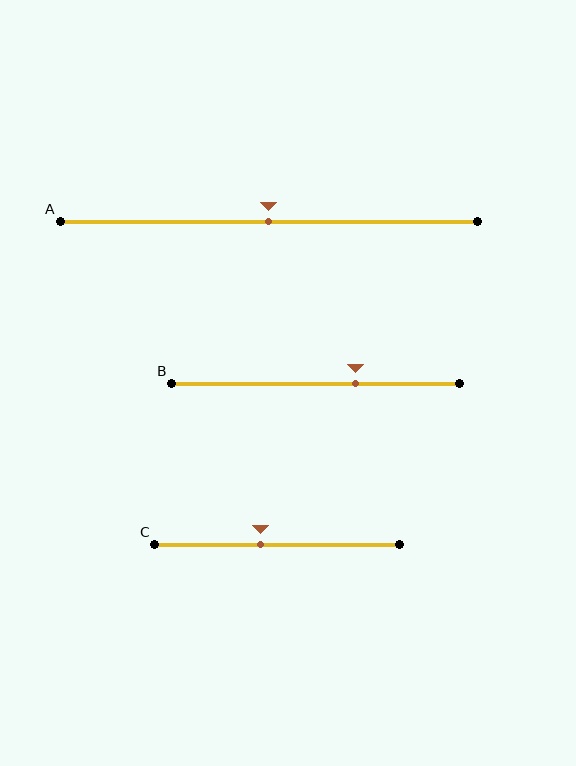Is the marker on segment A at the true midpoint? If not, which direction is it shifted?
Yes, the marker on segment A is at the true midpoint.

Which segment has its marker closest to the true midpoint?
Segment A has its marker closest to the true midpoint.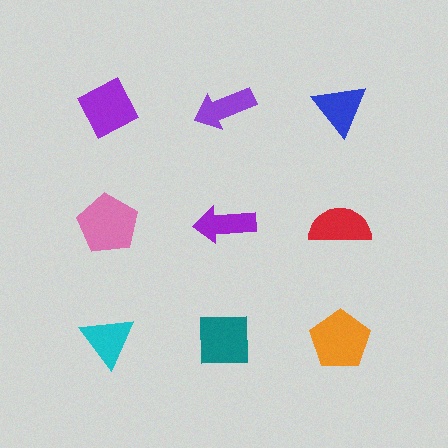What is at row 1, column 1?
A purple diamond.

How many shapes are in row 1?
3 shapes.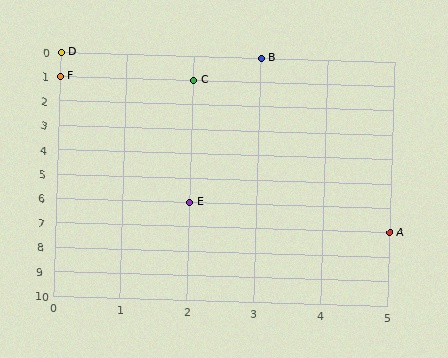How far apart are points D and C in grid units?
Points D and C are 2 columns and 1 row apart (about 2.2 grid units diagonally).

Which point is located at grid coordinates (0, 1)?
Point F is at (0, 1).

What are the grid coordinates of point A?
Point A is at grid coordinates (5, 7).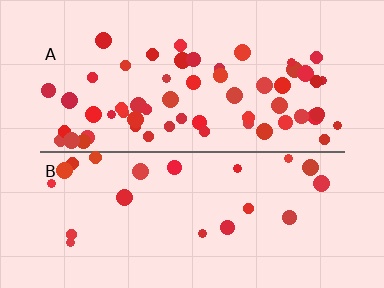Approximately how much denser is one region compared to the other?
Approximately 2.7× — region A over region B.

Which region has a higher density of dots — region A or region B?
A (the top).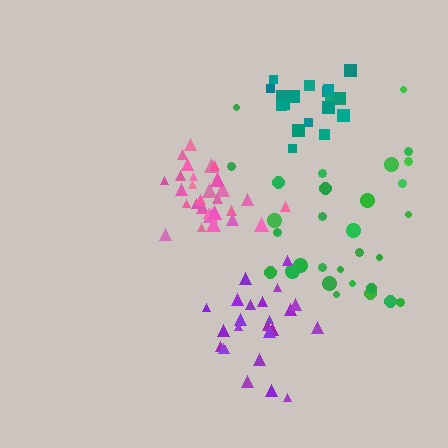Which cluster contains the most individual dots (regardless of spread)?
Green (30).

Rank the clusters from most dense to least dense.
pink, teal, purple, green.